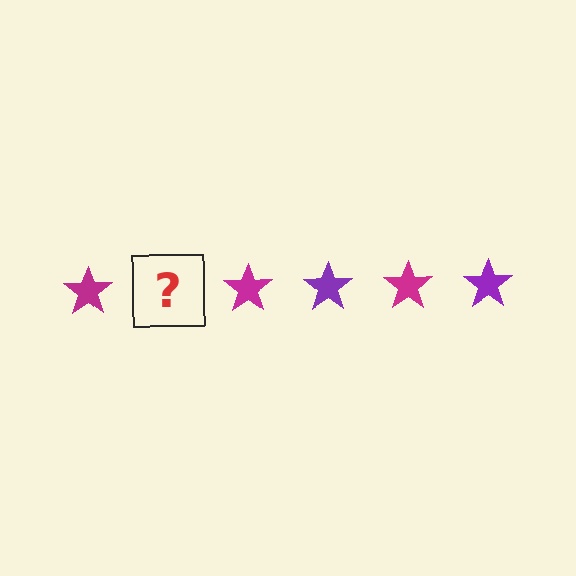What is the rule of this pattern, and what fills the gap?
The rule is that the pattern cycles through magenta, purple stars. The gap should be filled with a purple star.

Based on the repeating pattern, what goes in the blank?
The blank should be a purple star.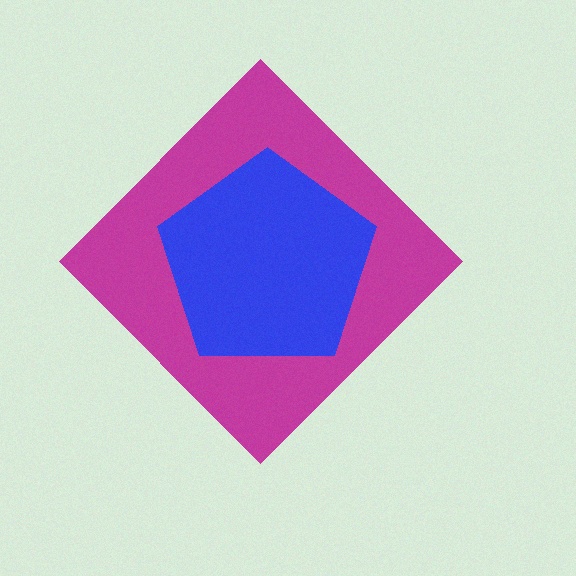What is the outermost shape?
The magenta diamond.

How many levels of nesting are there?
2.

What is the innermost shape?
The blue pentagon.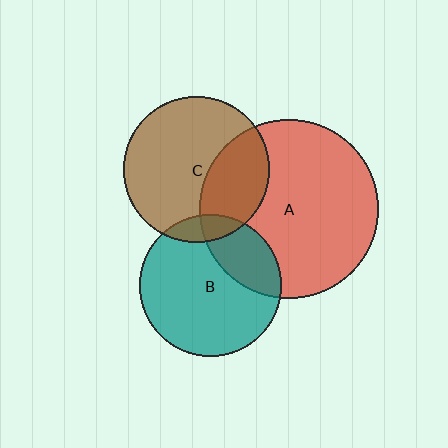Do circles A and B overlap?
Yes.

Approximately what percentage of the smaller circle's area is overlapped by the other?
Approximately 25%.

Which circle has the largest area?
Circle A (red).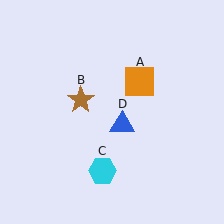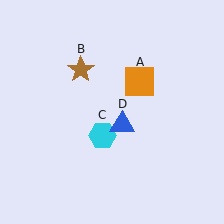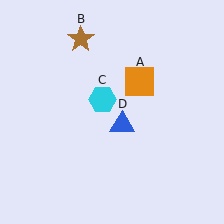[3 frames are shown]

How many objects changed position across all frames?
2 objects changed position: brown star (object B), cyan hexagon (object C).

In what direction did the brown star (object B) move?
The brown star (object B) moved up.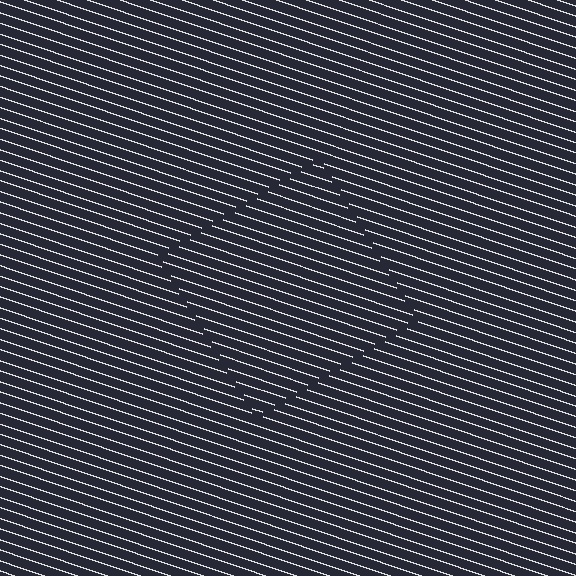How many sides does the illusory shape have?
4 sides — the line-ends trace a square.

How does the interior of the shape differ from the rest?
The interior of the shape contains the same grating, shifted by half a period — the contour is defined by the phase discontinuity where line-ends from the inner and outer gratings abut.